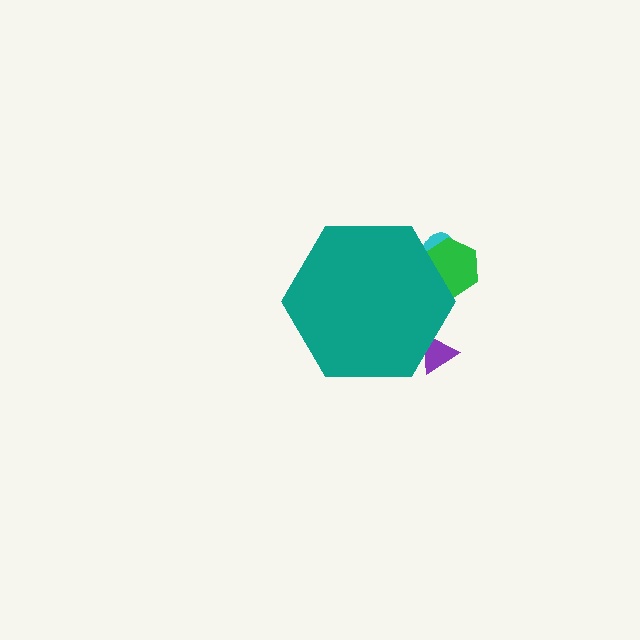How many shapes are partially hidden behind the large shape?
3 shapes are partially hidden.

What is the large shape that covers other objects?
A teal hexagon.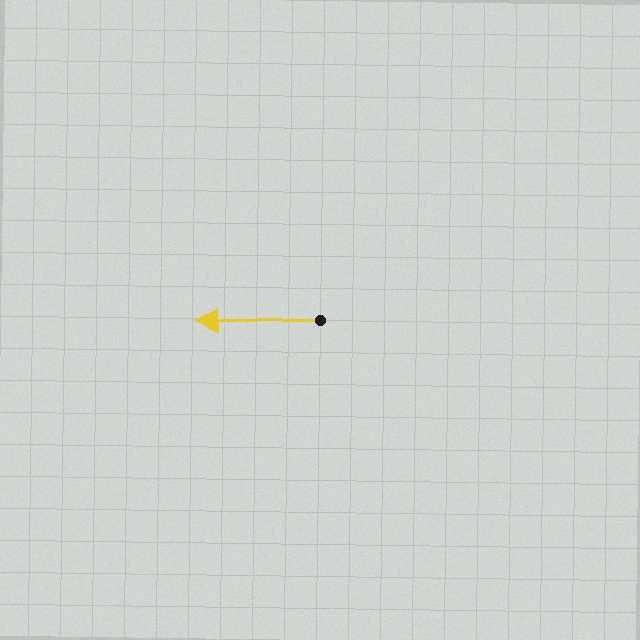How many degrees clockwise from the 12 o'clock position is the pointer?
Approximately 269 degrees.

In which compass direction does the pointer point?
West.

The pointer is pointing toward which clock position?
Roughly 9 o'clock.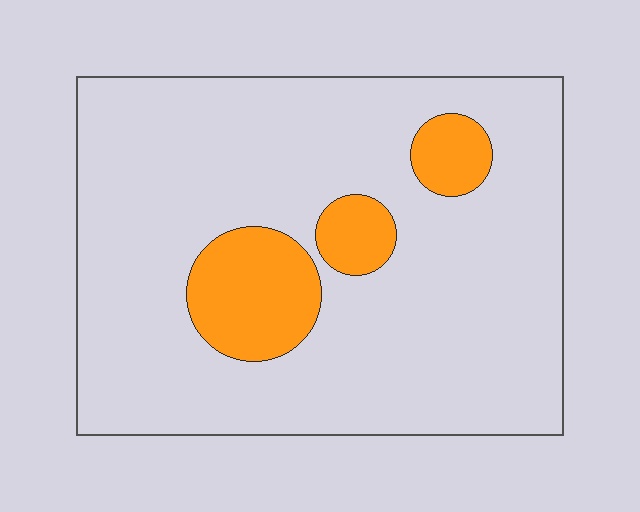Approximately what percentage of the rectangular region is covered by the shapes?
Approximately 15%.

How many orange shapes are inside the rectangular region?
3.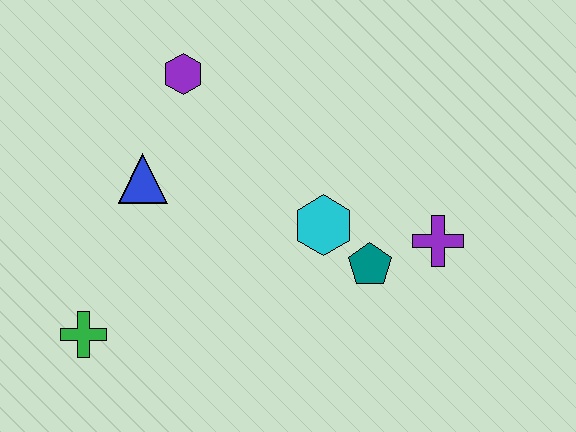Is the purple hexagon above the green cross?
Yes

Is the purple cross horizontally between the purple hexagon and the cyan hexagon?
No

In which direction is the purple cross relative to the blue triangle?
The purple cross is to the right of the blue triangle.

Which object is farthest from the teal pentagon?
The green cross is farthest from the teal pentagon.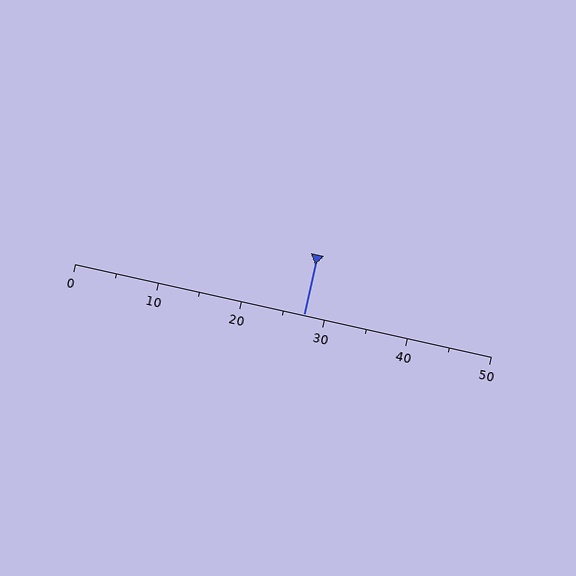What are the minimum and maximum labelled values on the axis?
The axis runs from 0 to 50.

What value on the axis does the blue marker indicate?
The marker indicates approximately 27.5.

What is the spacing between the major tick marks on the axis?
The major ticks are spaced 10 apart.